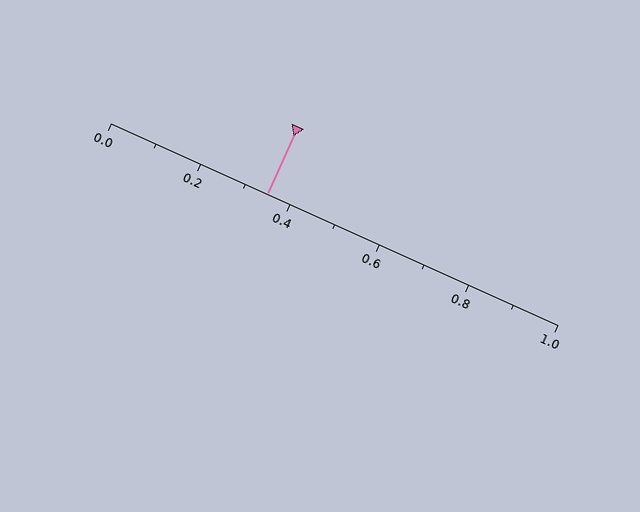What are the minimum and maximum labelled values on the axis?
The axis runs from 0.0 to 1.0.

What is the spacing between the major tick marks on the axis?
The major ticks are spaced 0.2 apart.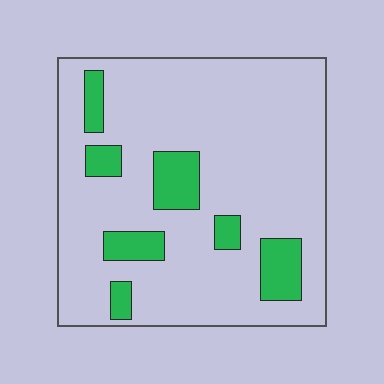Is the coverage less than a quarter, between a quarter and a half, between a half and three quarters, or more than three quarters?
Less than a quarter.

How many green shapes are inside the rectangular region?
7.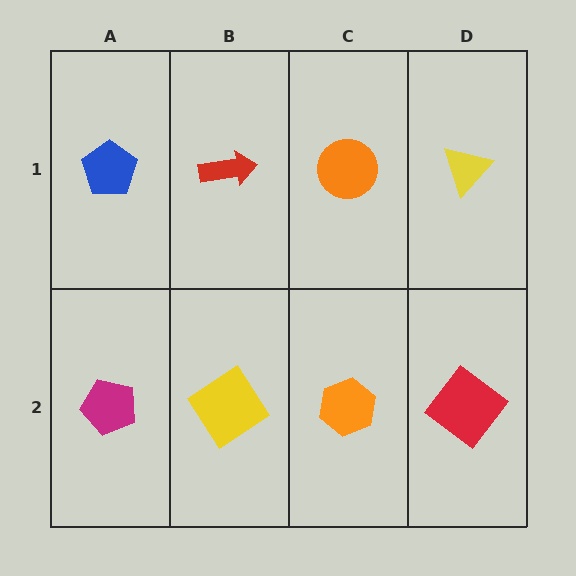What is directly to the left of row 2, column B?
A magenta pentagon.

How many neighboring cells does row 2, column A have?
2.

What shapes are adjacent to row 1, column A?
A magenta pentagon (row 2, column A), a red arrow (row 1, column B).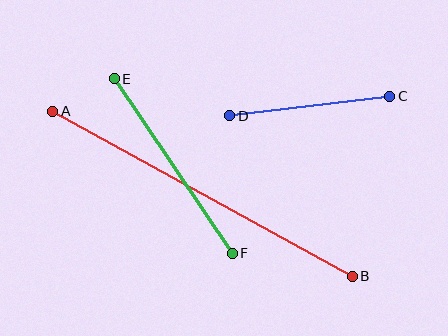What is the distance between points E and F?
The distance is approximately 211 pixels.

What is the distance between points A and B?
The distance is approximately 342 pixels.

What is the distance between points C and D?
The distance is approximately 161 pixels.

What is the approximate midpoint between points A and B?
The midpoint is at approximately (203, 194) pixels.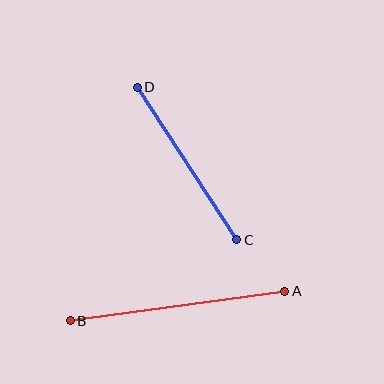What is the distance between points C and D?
The distance is approximately 182 pixels.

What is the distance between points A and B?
The distance is approximately 217 pixels.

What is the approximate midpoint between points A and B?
The midpoint is at approximately (177, 306) pixels.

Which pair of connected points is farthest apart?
Points A and B are farthest apart.